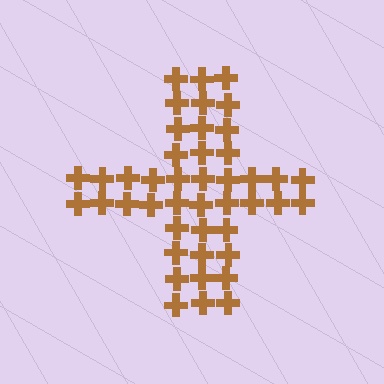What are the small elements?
The small elements are crosses.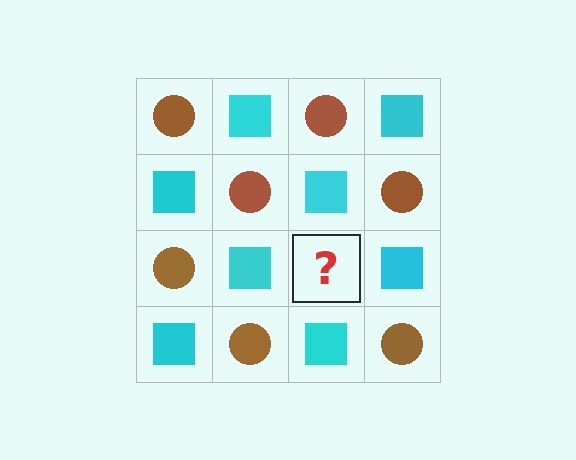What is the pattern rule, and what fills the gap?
The rule is that it alternates brown circle and cyan square in a checkerboard pattern. The gap should be filled with a brown circle.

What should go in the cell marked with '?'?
The missing cell should contain a brown circle.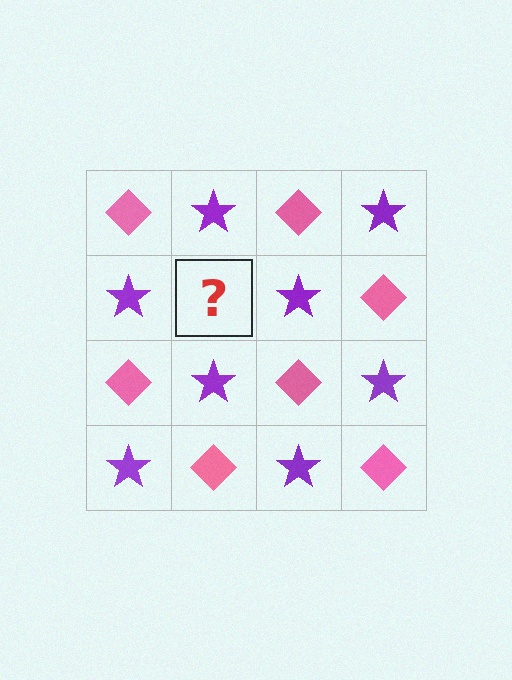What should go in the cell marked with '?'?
The missing cell should contain a pink diamond.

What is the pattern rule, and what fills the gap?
The rule is that it alternates pink diamond and purple star in a checkerboard pattern. The gap should be filled with a pink diamond.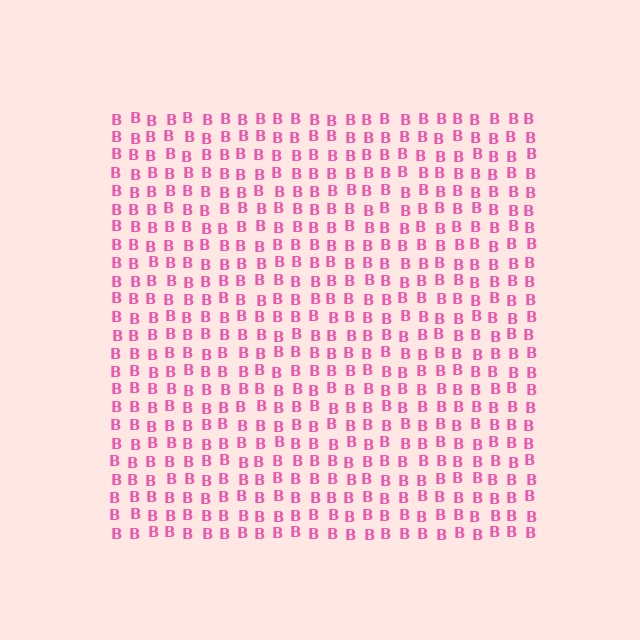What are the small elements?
The small elements are letter B's.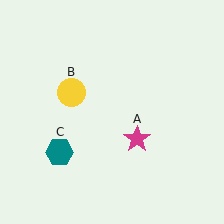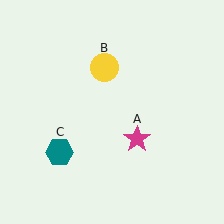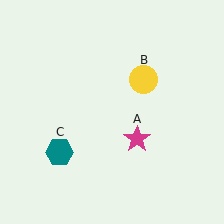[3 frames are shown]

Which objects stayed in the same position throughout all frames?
Magenta star (object A) and teal hexagon (object C) remained stationary.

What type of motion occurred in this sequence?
The yellow circle (object B) rotated clockwise around the center of the scene.